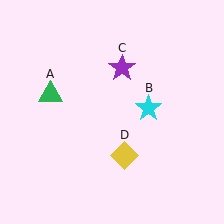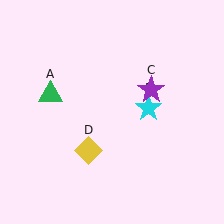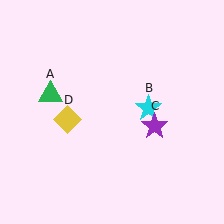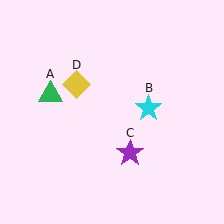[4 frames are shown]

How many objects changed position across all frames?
2 objects changed position: purple star (object C), yellow diamond (object D).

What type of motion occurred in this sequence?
The purple star (object C), yellow diamond (object D) rotated clockwise around the center of the scene.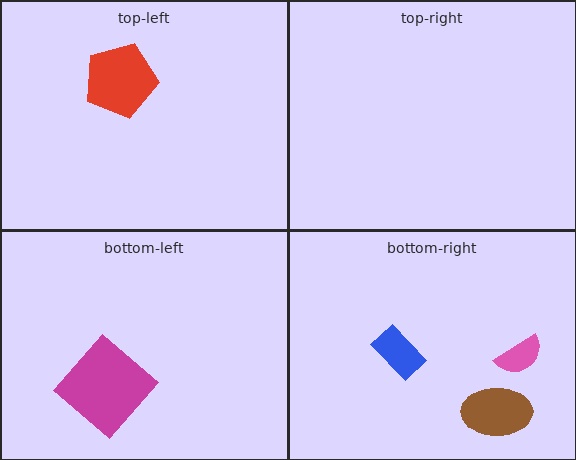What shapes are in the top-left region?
The red pentagon.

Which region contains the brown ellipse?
The bottom-right region.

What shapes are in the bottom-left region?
The magenta diamond.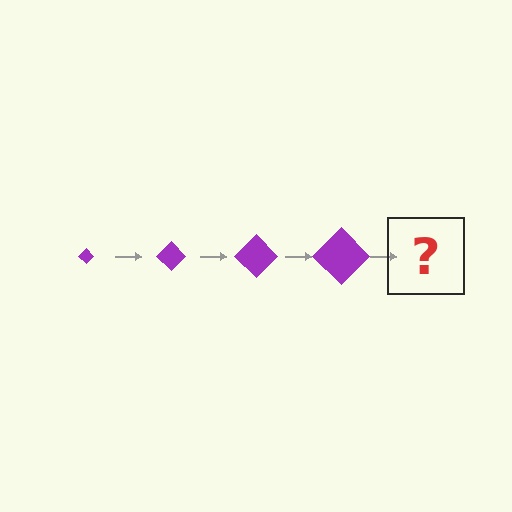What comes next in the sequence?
The next element should be a purple diamond, larger than the previous one.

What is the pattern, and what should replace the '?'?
The pattern is that the diamond gets progressively larger each step. The '?' should be a purple diamond, larger than the previous one.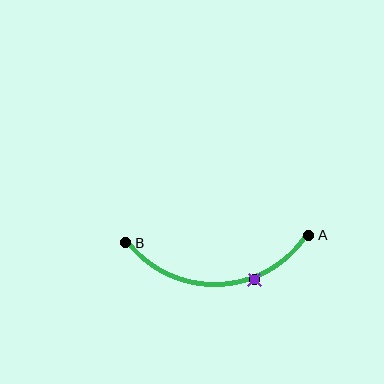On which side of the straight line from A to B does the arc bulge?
The arc bulges below the straight line connecting A and B.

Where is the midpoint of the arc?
The arc midpoint is the point on the curve farthest from the straight line joining A and B. It sits below that line.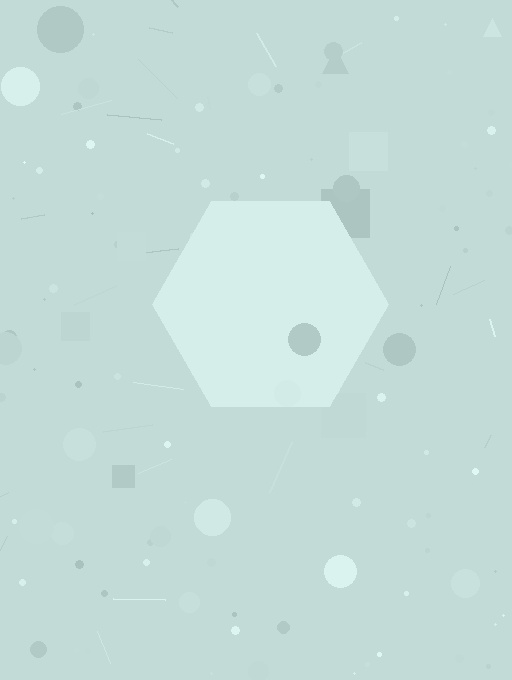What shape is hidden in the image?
A hexagon is hidden in the image.